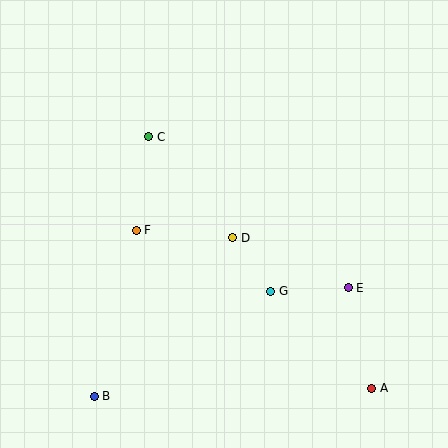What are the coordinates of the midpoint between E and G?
The midpoint between E and G is at (309, 290).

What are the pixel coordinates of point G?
Point G is at (271, 291).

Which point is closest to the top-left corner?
Point C is closest to the top-left corner.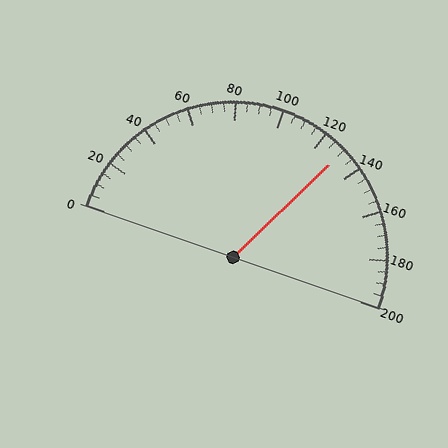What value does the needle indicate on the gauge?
The needle indicates approximately 130.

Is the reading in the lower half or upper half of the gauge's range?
The reading is in the upper half of the range (0 to 200).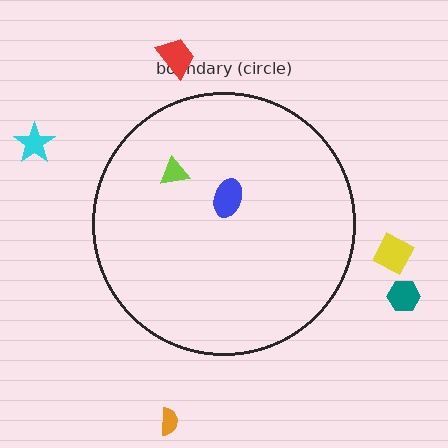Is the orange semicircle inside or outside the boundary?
Outside.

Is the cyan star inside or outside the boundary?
Outside.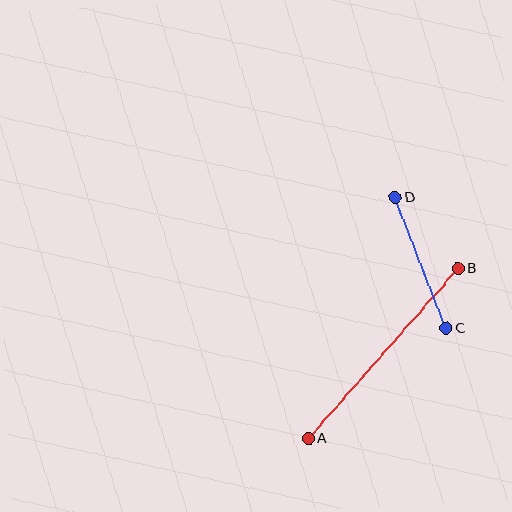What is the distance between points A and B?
The distance is approximately 226 pixels.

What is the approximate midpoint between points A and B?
The midpoint is at approximately (383, 354) pixels.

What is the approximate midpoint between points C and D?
The midpoint is at approximately (421, 263) pixels.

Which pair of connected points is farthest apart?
Points A and B are farthest apart.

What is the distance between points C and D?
The distance is approximately 140 pixels.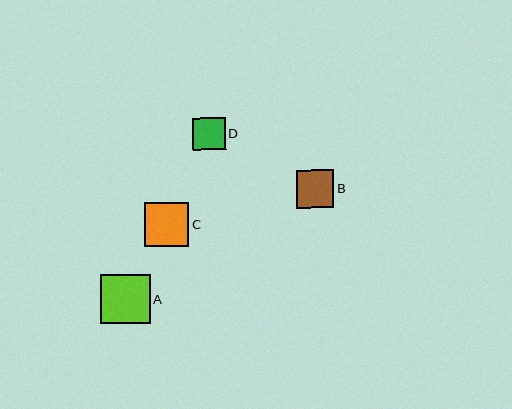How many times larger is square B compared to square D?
Square B is approximately 1.1 times the size of square D.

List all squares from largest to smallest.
From largest to smallest: A, C, B, D.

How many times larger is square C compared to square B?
Square C is approximately 1.2 times the size of square B.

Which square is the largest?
Square A is the largest with a size of approximately 49 pixels.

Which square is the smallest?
Square D is the smallest with a size of approximately 33 pixels.